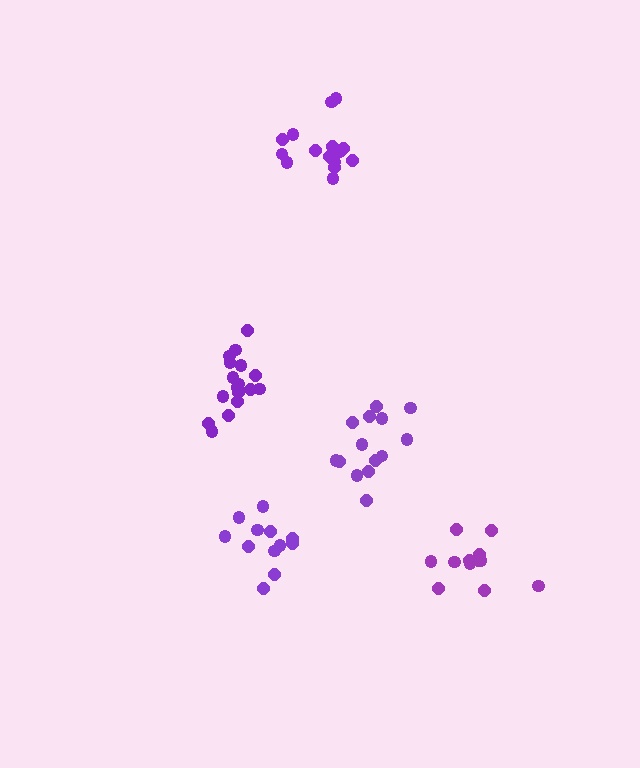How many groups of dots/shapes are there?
There are 5 groups.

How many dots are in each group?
Group 1: 15 dots, Group 2: 14 dots, Group 3: 17 dots, Group 4: 12 dots, Group 5: 12 dots (70 total).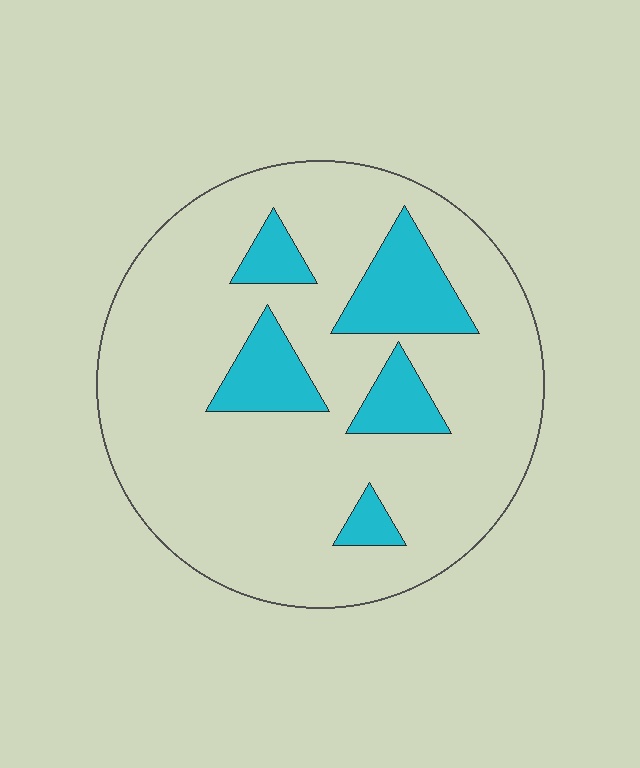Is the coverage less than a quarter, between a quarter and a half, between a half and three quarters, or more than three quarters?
Less than a quarter.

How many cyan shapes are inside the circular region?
5.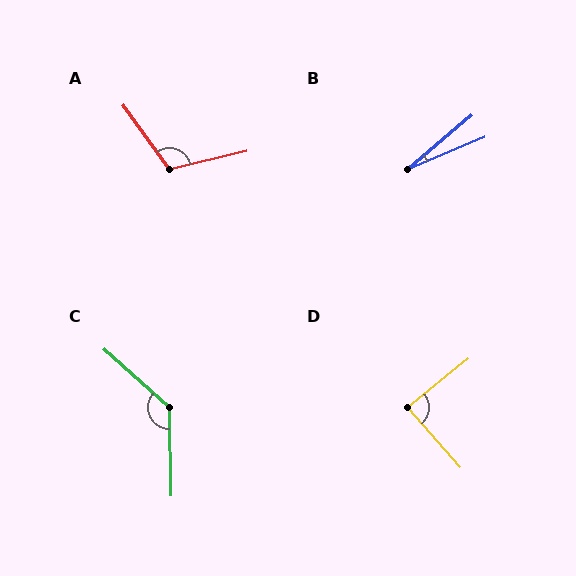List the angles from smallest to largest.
B (18°), D (87°), A (112°), C (132°).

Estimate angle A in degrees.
Approximately 112 degrees.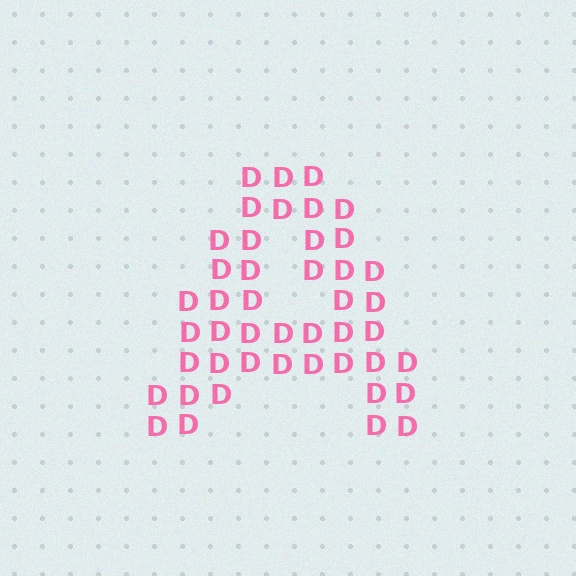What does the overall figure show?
The overall figure shows the letter A.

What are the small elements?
The small elements are letter D's.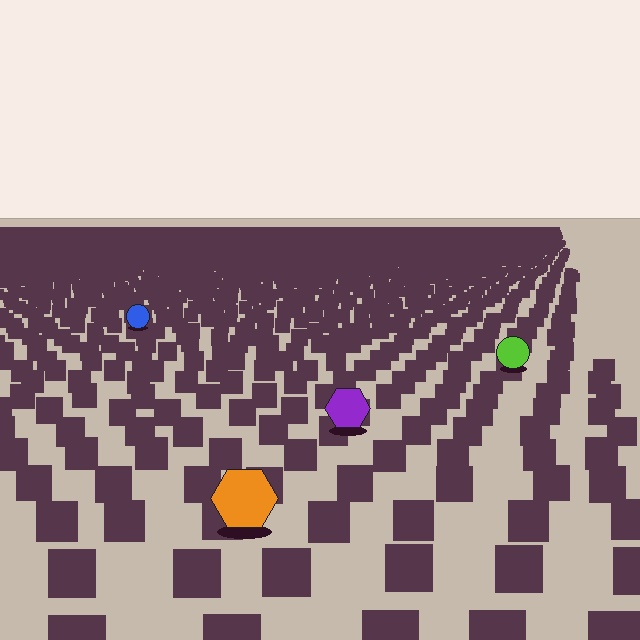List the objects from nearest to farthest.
From nearest to farthest: the orange hexagon, the purple hexagon, the lime circle, the blue circle.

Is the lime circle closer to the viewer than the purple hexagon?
No. The purple hexagon is closer — you can tell from the texture gradient: the ground texture is coarser near it.